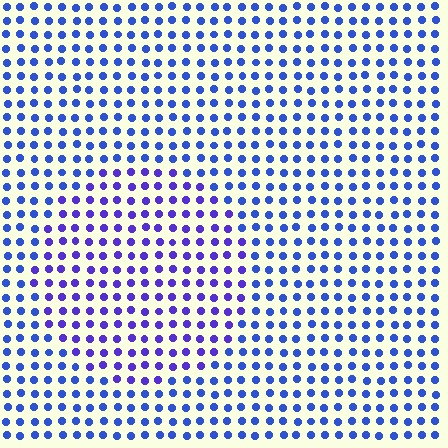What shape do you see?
I see a circle.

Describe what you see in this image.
The image is filled with small blue elements in a uniform arrangement. A circle-shaped region is visible where the elements are tinted to a slightly different hue, forming a subtle color boundary.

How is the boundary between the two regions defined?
The boundary is defined purely by a slight shift in hue (about 27 degrees). Spacing, size, and orientation are identical on both sides.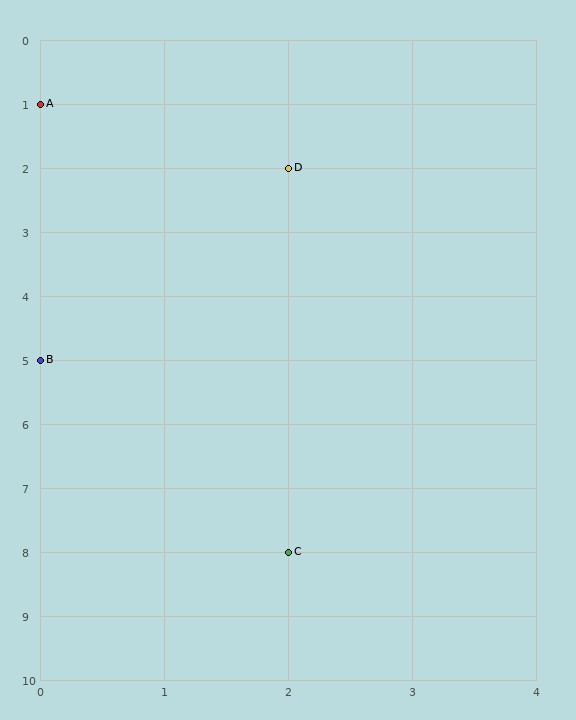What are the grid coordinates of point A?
Point A is at grid coordinates (0, 1).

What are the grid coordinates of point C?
Point C is at grid coordinates (2, 8).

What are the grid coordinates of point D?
Point D is at grid coordinates (2, 2).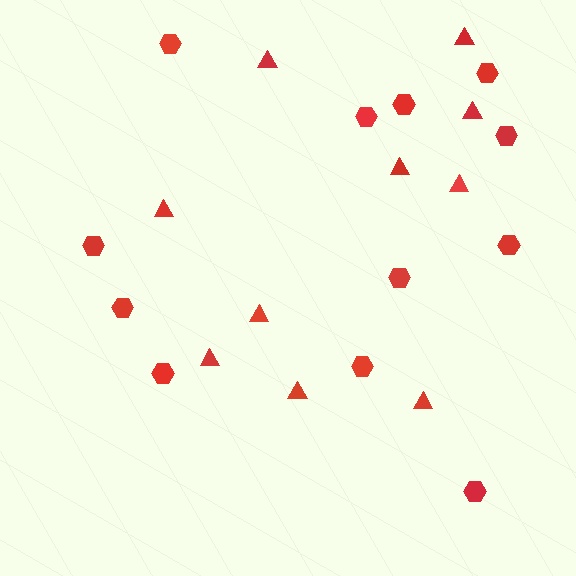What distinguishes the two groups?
There are 2 groups: one group of triangles (10) and one group of hexagons (12).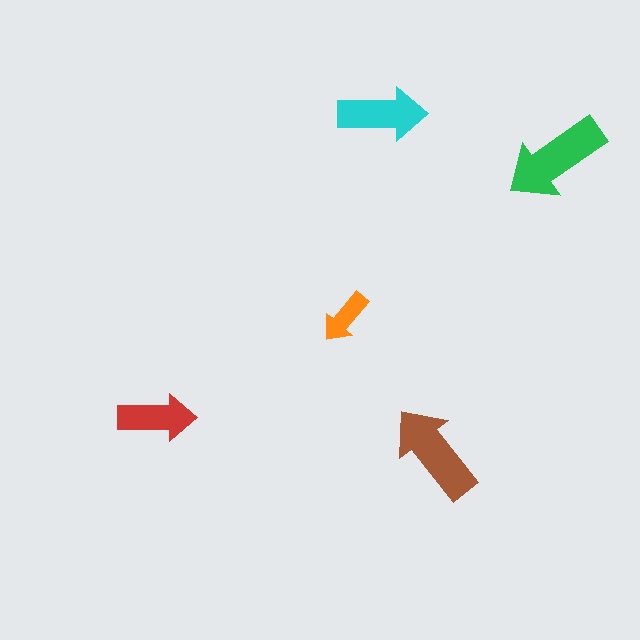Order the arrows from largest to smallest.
the green one, the brown one, the cyan one, the red one, the orange one.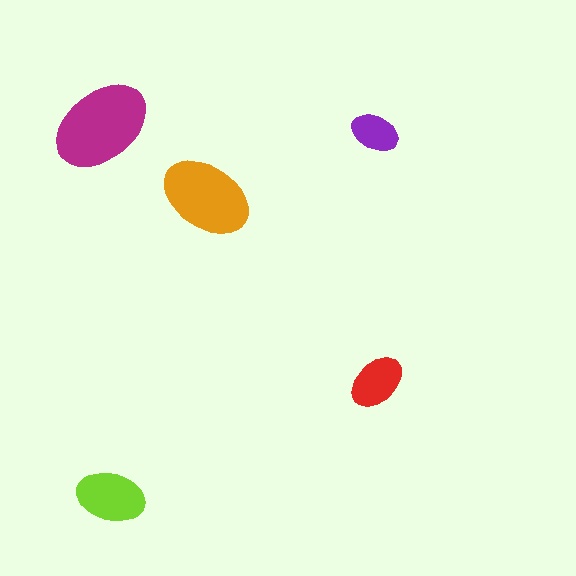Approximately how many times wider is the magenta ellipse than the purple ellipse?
About 2 times wider.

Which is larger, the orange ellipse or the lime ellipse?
The orange one.